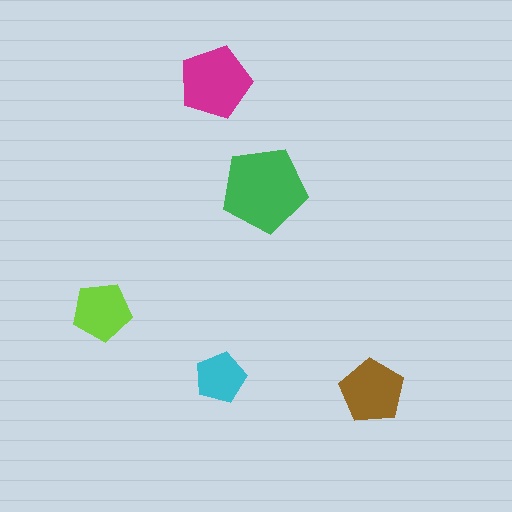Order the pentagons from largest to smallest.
the green one, the magenta one, the brown one, the lime one, the cyan one.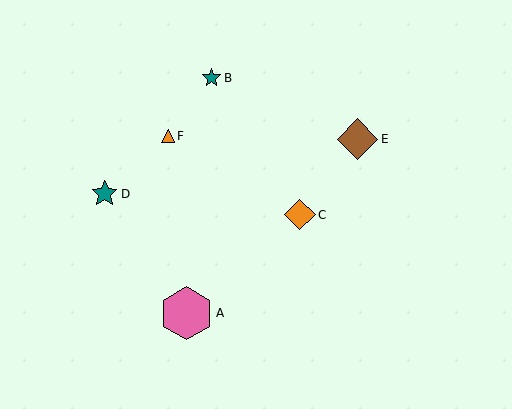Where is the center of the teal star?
The center of the teal star is at (105, 194).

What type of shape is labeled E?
Shape E is a brown diamond.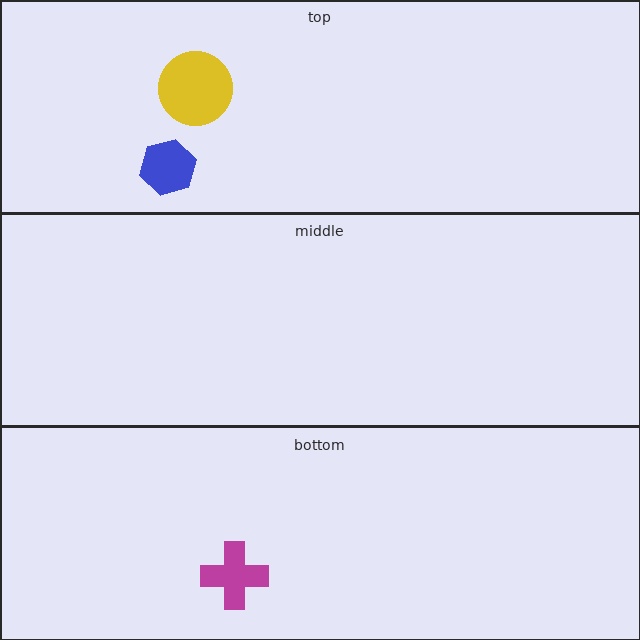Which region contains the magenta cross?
The bottom region.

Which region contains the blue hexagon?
The top region.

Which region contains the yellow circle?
The top region.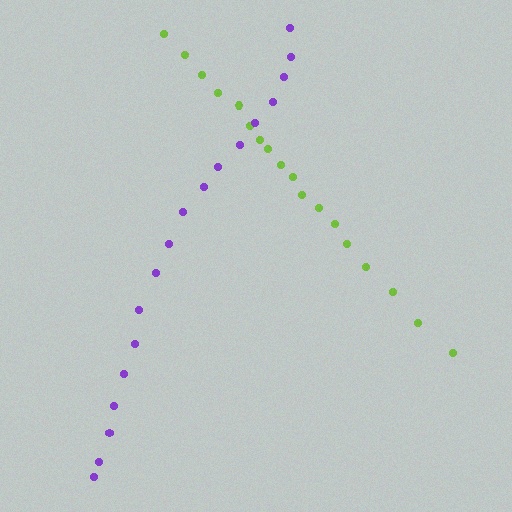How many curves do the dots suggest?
There are 2 distinct paths.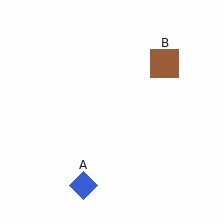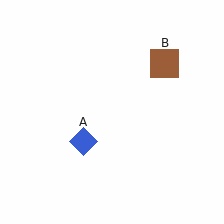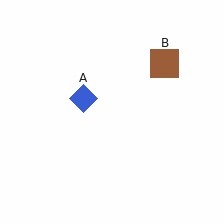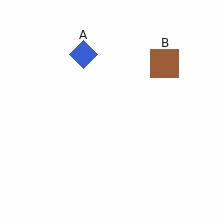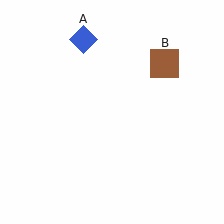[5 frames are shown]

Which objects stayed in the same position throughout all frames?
Brown square (object B) remained stationary.